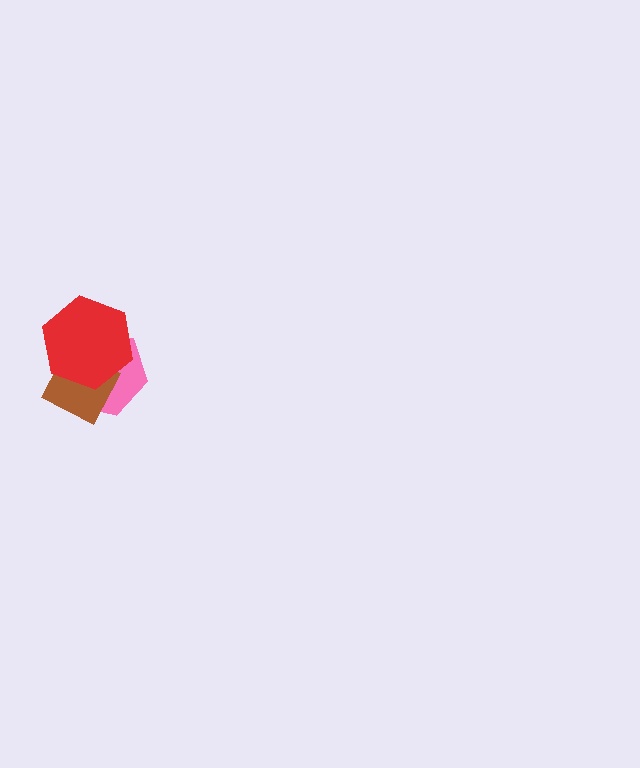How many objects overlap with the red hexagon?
2 objects overlap with the red hexagon.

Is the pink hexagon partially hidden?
Yes, it is partially covered by another shape.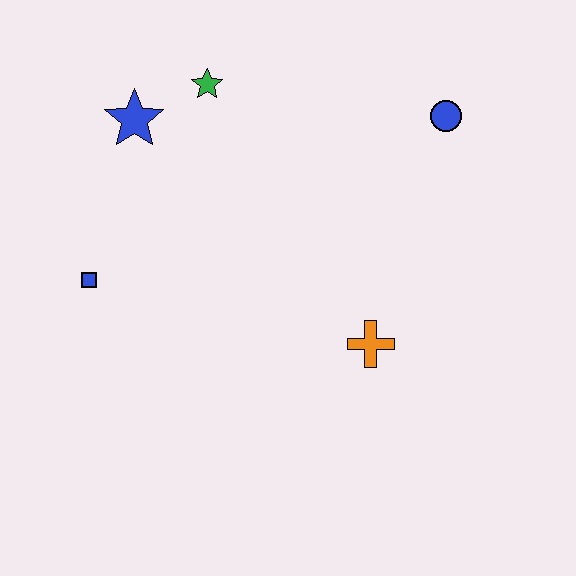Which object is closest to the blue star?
The green star is closest to the blue star.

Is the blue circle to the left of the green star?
No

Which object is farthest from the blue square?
The blue circle is farthest from the blue square.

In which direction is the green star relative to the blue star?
The green star is to the right of the blue star.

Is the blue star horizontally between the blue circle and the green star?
No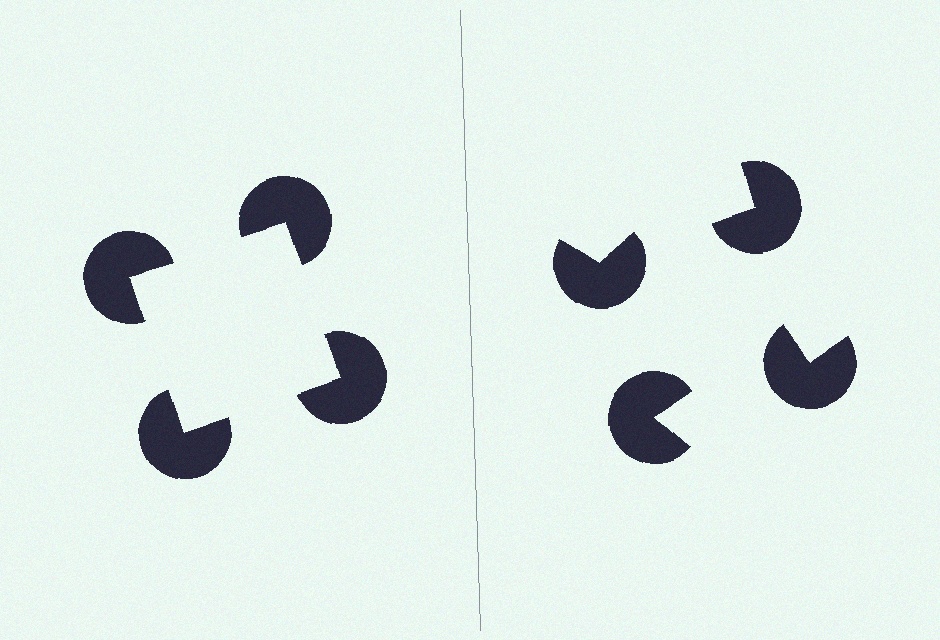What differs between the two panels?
The pac-man discs are positioned identically on both sides; only the wedge orientations differ. On the left they align to a square; on the right they are misaligned.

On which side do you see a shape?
An illusory square appears on the left side. On the right side the wedge cuts are rotated, so no coherent shape forms.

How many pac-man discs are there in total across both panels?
8 — 4 on each side.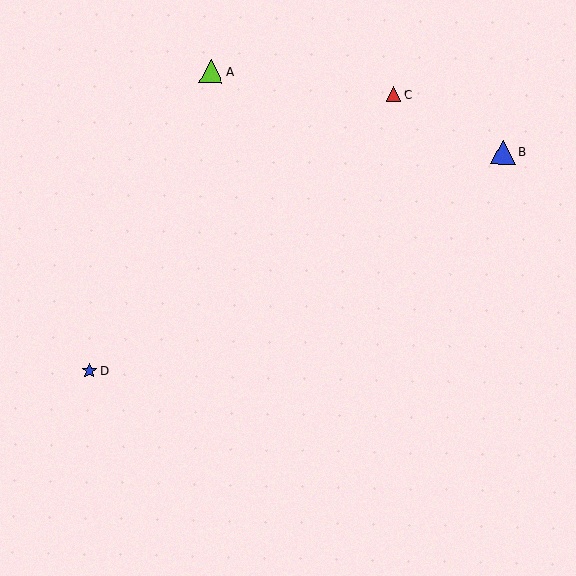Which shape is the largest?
The blue triangle (labeled B) is the largest.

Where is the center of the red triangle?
The center of the red triangle is at (394, 94).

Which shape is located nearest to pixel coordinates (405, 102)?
The red triangle (labeled C) at (394, 94) is nearest to that location.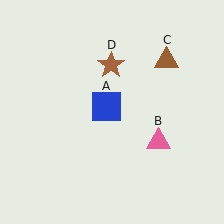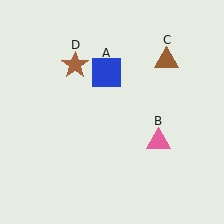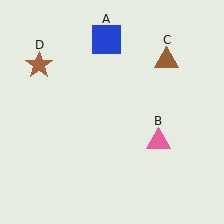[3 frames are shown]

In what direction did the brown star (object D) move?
The brown star (object D) moved left.